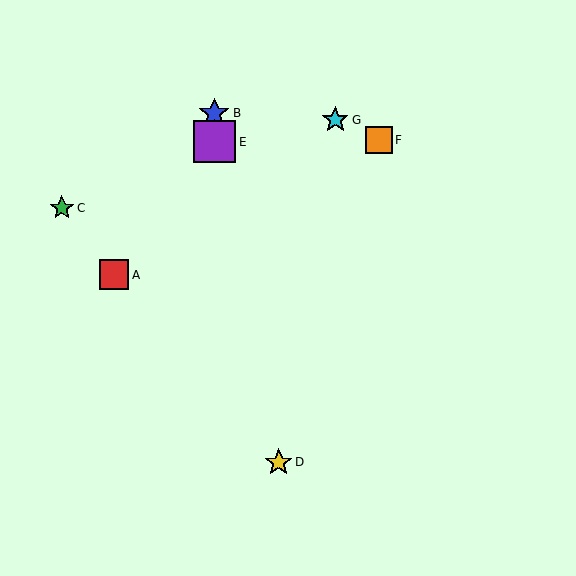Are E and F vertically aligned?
No, E is at x≈214 and F is at x≈379.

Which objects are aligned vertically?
Objects B, E are aligned vertically.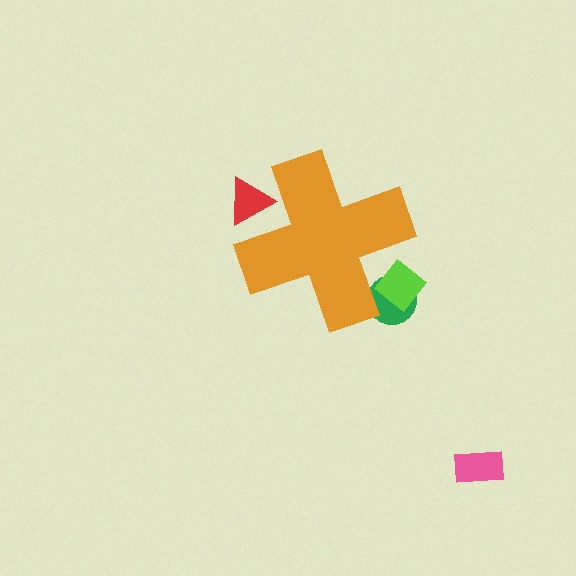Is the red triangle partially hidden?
Yes, the red triangle is partially hidden behind the orange cross.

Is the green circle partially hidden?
Yes, the green circle is partially hidden behind the orange cross.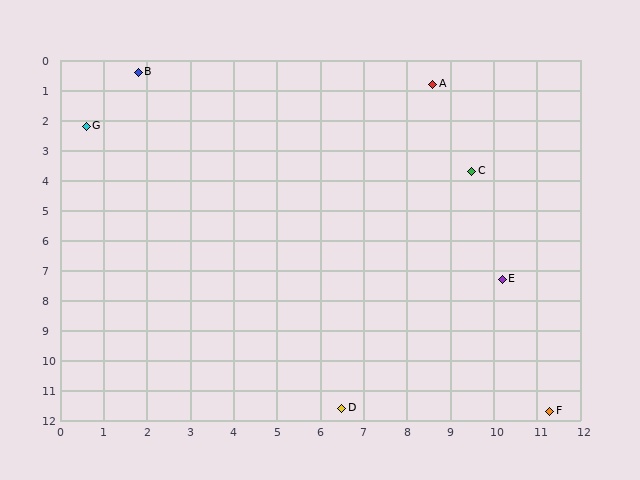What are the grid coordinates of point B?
Point B is at approximately (1.8, 0.4).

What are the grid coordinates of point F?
Point F is at approximately (11.3, 11.7).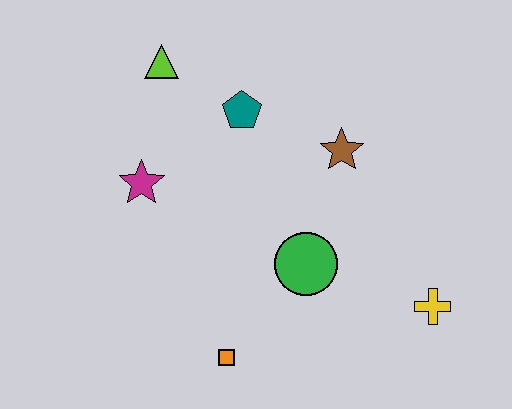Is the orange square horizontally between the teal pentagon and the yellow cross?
No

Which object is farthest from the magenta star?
The yellow cross is farthest from the magenta star.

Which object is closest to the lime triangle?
The teal pentagon is closest to the lime triangle.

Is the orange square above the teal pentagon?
No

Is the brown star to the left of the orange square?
No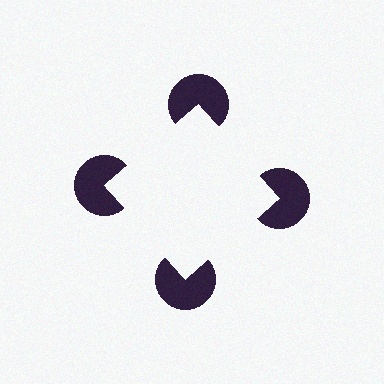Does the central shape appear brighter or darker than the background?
It typically appears slightly brighter than the background, even though no actual brightness change is drawn.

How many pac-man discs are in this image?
There are 4 — one at each vertex of the illusory square.